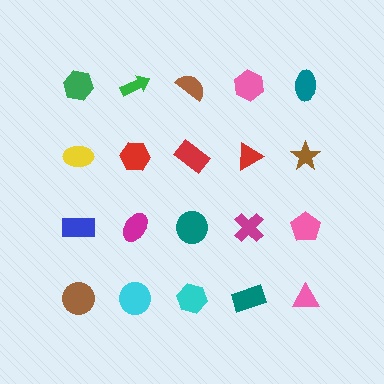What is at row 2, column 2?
A red hexagon.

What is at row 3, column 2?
A magenta ellipse.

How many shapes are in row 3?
5 shapes.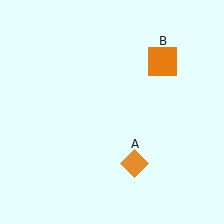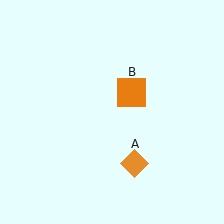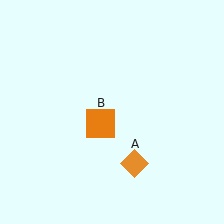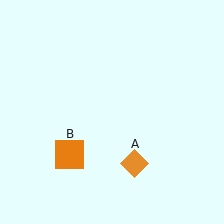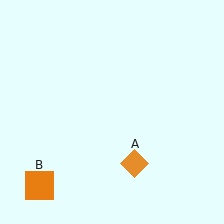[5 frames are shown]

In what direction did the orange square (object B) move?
The orange square (object B) moved down and to the left.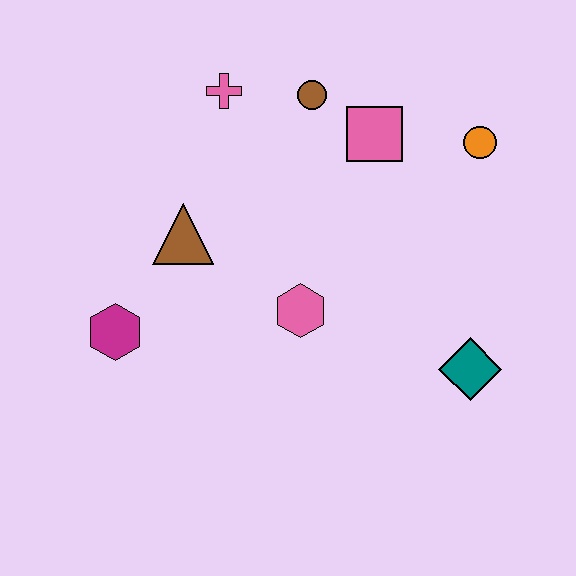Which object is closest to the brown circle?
The pink square is closest to the brown circle.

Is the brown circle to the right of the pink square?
No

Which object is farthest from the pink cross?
The teal diamond is farthest from the pink cross.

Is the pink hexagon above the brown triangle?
No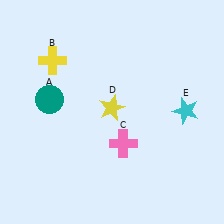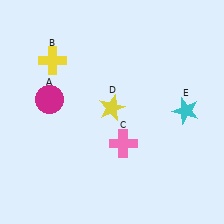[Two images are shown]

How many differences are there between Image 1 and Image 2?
There is 1 difference between the two images.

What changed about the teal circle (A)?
In Image 1, A is teal. In Image 2, it changed to magenta.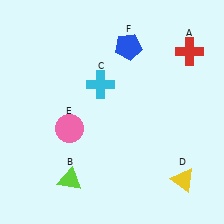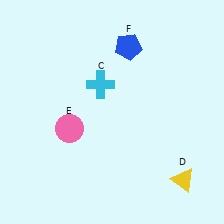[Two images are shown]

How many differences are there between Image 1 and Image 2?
There are 2 differences between the two images.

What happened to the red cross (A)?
The red cross (A) was removed in Image 2. It was in the top-right area of Image 1.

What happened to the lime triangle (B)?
The lime triangle (B) was removed in Image 2. It was in the bottom-left area of Image 1.